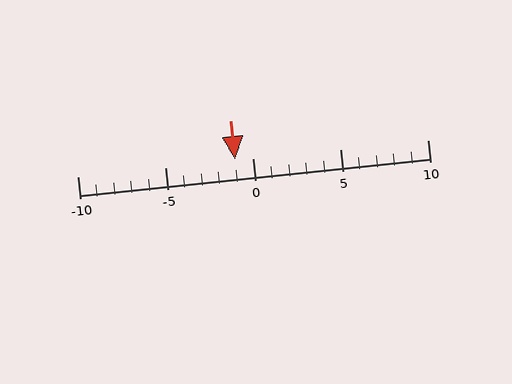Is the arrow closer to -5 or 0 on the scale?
The arrow is closer to 0.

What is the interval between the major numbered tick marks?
The major tick marks are spaced 5 units apart.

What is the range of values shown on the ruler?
The ruler shows values from -10 to 10.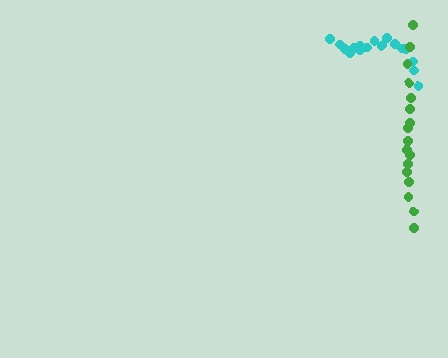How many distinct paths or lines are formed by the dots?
There are 2 distinct paths.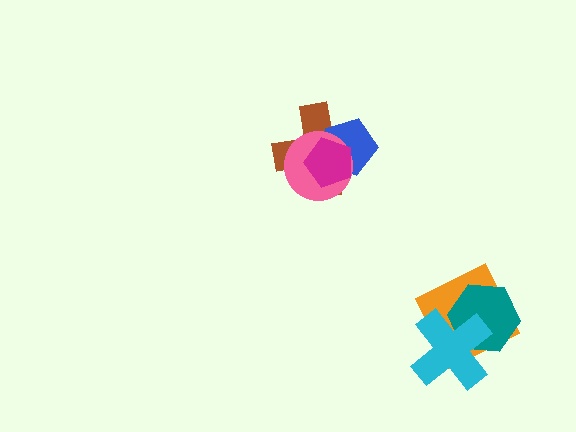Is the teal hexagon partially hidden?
Yes, it is partially covered by another shape.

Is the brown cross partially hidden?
Yes, it is partially covered by another shape.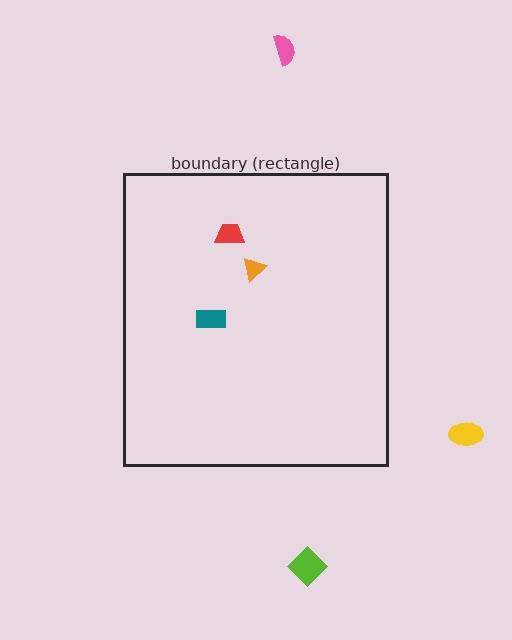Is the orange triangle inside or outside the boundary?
Inside.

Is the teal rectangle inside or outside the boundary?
Inside.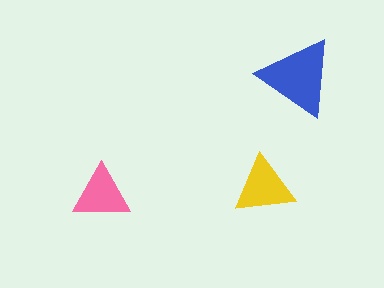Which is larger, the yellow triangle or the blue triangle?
The blue one.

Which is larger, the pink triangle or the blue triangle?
The blue one.